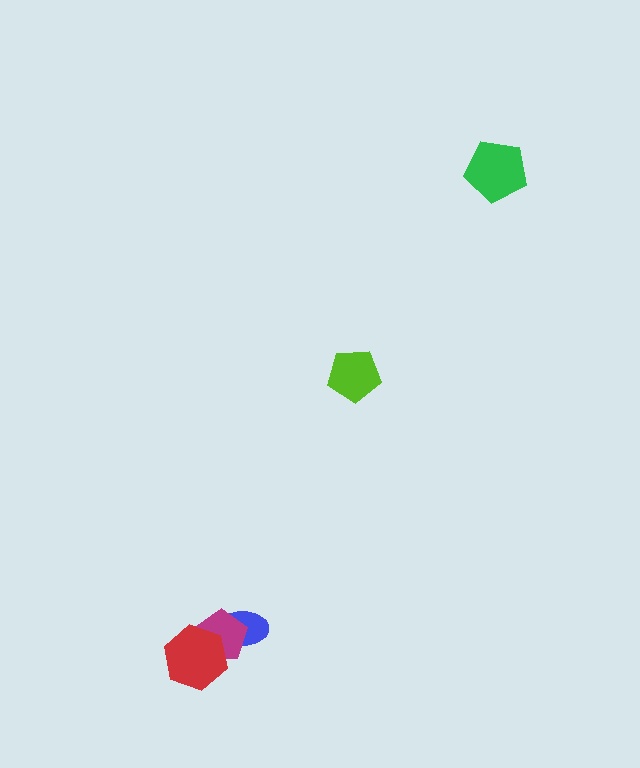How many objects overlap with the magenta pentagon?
2 objects overlap with the magenta pentagon.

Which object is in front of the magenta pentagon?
The red hexagon is in front of the magenta pentagon.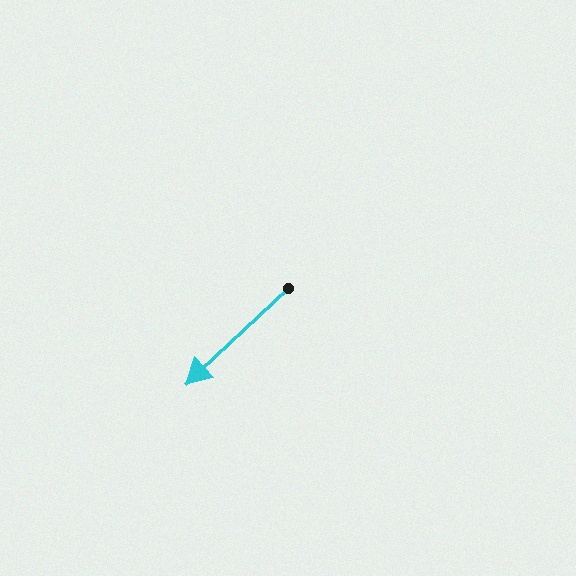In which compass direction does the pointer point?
Southwest.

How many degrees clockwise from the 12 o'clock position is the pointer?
Approximately 227 degrees.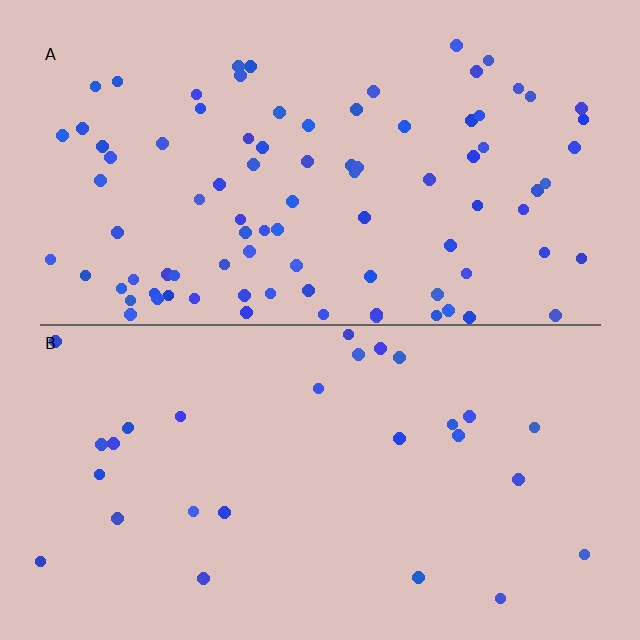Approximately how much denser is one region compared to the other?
Approximately 3.1× — region A over region B.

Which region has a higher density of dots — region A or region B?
A (the top).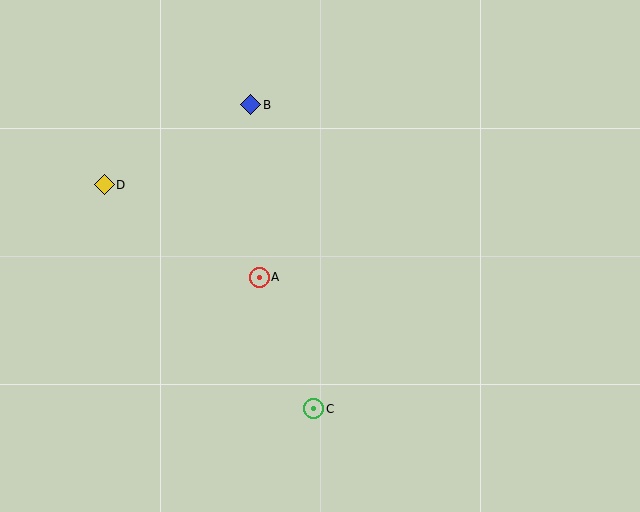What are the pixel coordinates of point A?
Point A is at (259, 277).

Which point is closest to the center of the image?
Point A at (259, 277) is closest to the center.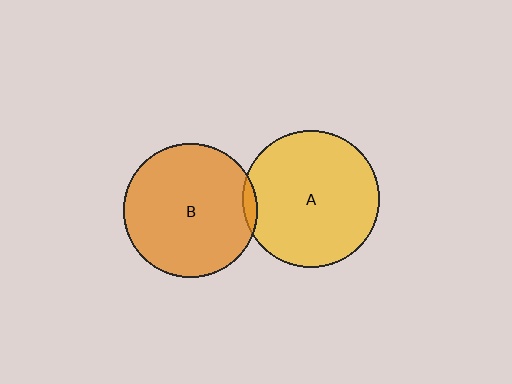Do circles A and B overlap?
Yes.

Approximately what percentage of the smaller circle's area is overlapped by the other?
Approximately 5%.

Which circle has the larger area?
Circle A (yellow).